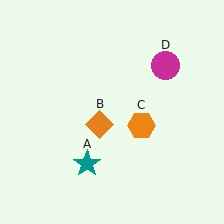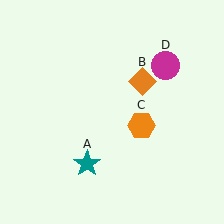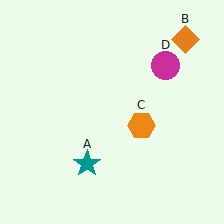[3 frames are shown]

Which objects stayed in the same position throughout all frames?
Teal star (object A) and orange hexagon (object C) and magenta circle (object D) remained stationary.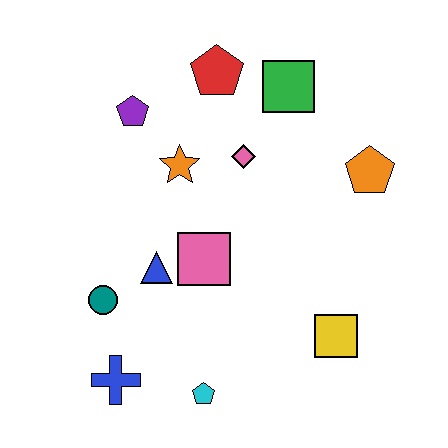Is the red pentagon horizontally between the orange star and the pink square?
No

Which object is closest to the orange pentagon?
The green square is closest to the orange pentagon.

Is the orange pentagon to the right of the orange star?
Yes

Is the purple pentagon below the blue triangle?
No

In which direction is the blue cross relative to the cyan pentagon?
The blue cross is to the left of the cyan pentagon.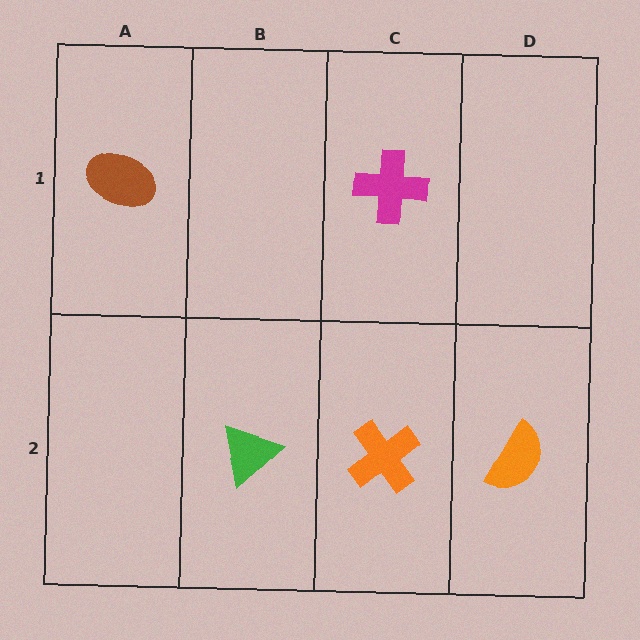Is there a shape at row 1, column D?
No, that cell is empty.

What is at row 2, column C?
An orange cross.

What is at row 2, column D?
An orange semicircle.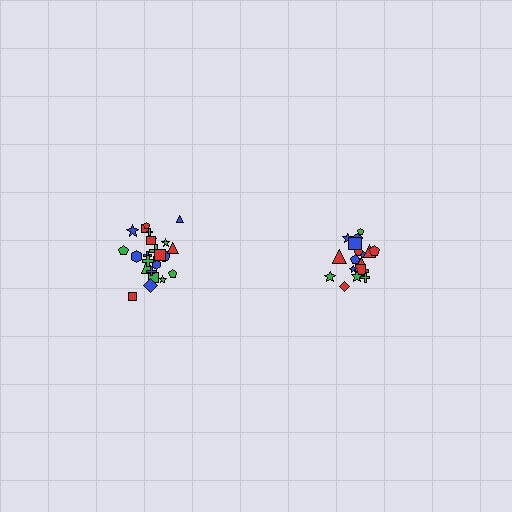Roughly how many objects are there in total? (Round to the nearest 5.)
Roughly 45 objects in total.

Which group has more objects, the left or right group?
The left group.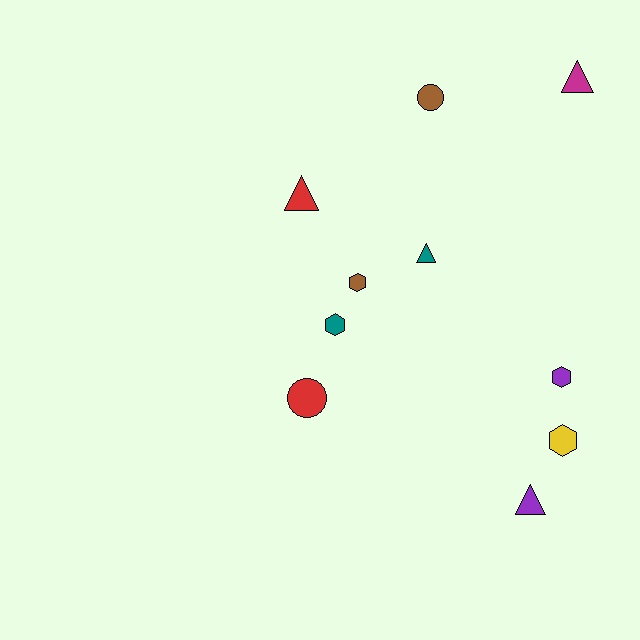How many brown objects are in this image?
There are 2 brown objects.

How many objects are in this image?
There are 10 objects.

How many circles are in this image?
There are 2 circles.